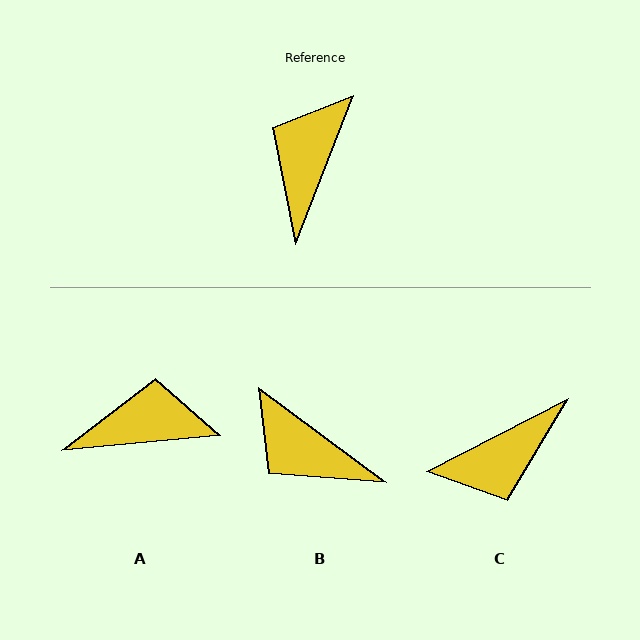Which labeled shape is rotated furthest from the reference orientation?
C, about 138 degrees away.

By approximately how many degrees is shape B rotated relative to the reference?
Approximately 75 degrees counter-clockwise.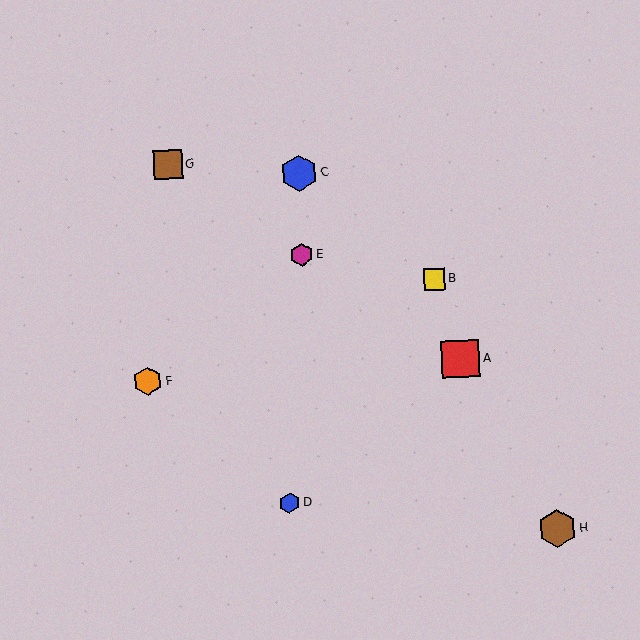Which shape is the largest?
The brown hexagon (labeled H) is the largest.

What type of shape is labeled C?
Shape C is a blue hexagon.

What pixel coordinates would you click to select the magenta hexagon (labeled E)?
Click at (301, 255) to select the magenta hexagon E.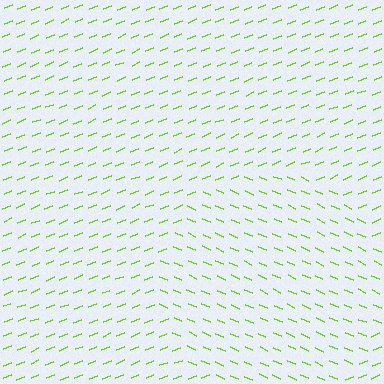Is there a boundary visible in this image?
Yes, there is a texture boundary formed by a change in line orientation.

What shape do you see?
I see a circle.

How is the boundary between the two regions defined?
The boundary is defined purely by a change in line orientation (approximately 45 degrees difference). All lines are the same color and thickness.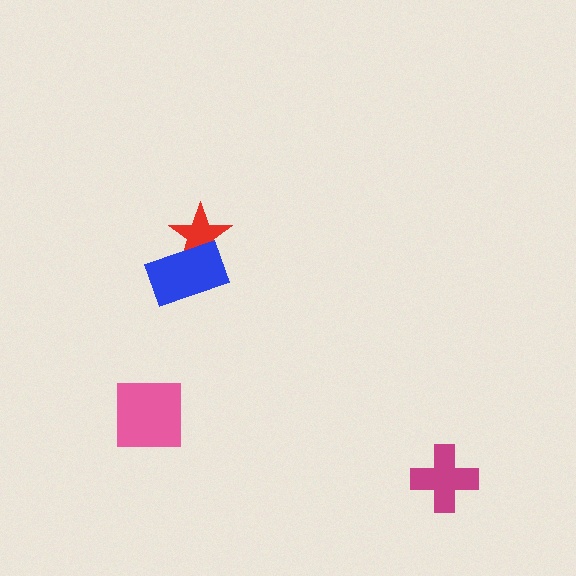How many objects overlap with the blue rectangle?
1 object overlaps with the blue rectangle.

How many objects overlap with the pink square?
0 objects overlap with the pink square.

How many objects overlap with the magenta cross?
0 objects overlap with the magenta cross.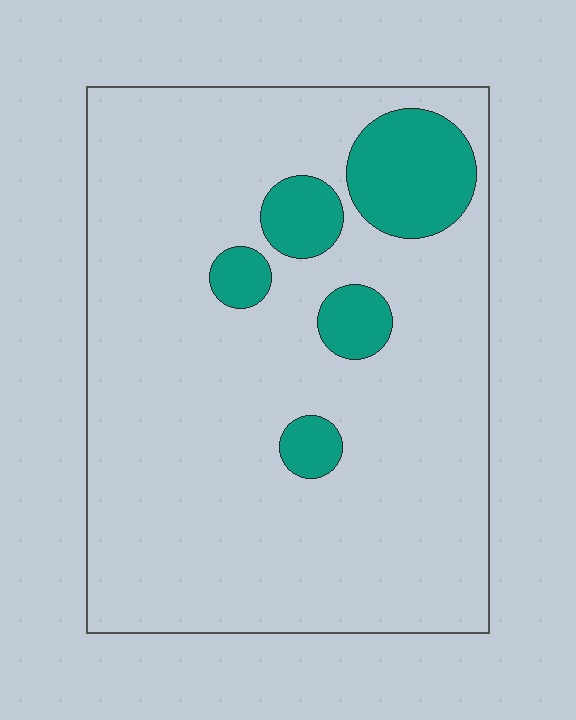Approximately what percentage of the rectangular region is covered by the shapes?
Approximately 15%.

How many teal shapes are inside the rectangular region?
5.